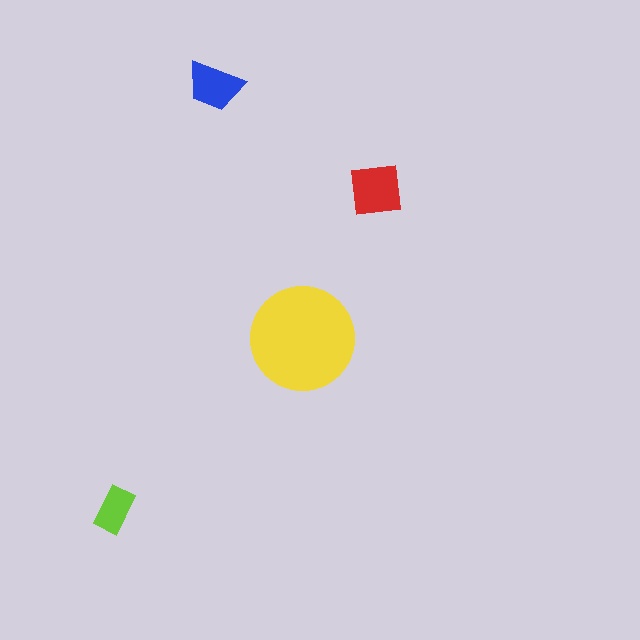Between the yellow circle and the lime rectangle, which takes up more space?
The yellow circle.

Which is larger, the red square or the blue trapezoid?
The red square.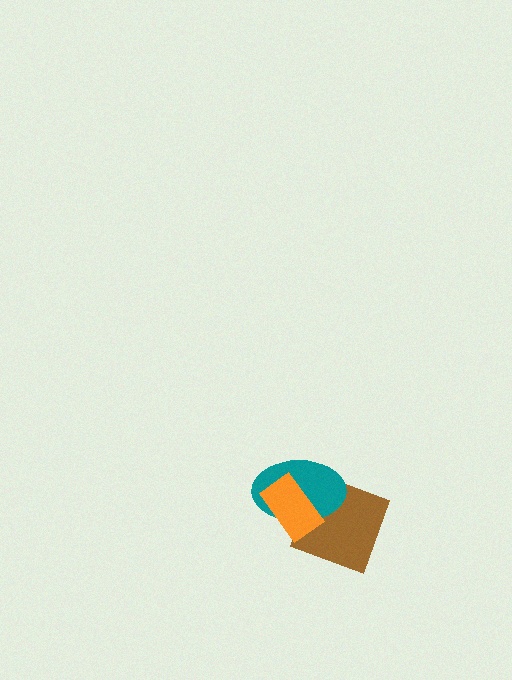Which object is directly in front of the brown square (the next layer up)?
The teal ellipse is directly in front of the brown square.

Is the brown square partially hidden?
Yes, it is partially covered by another shape.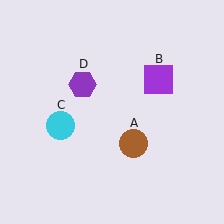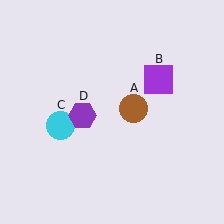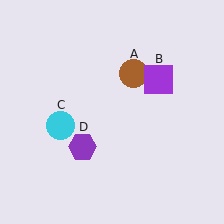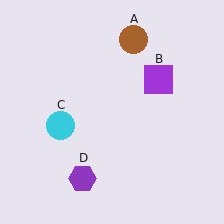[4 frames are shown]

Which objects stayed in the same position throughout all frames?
Purple square (object B) and cyan circle (object C) remained stationary.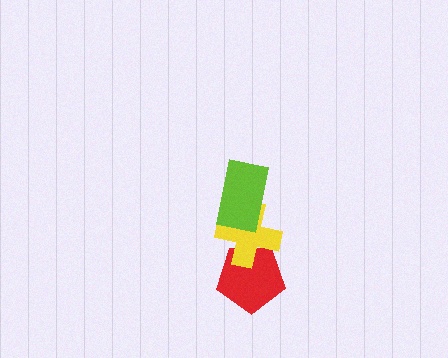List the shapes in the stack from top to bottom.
From top to bottom: the lime rectangle, the yellow cross, the red pentagon.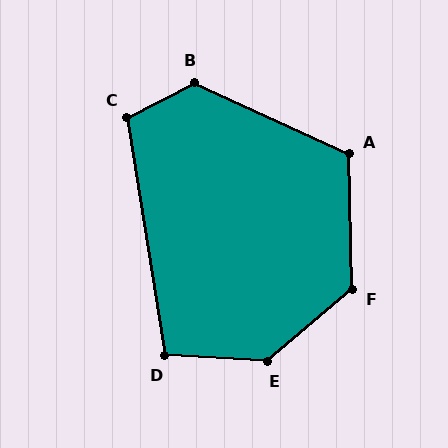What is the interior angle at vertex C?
Approximately 108 degrees (obtuse).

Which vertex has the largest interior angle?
E, at approximately 137 degrees.